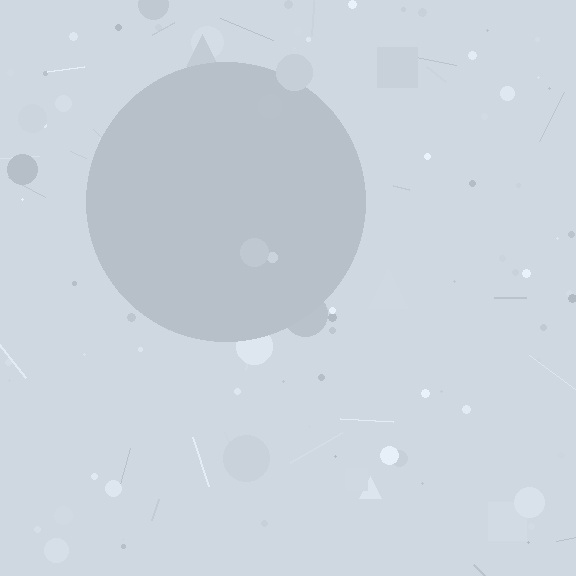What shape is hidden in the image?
A circle is hidden in the image.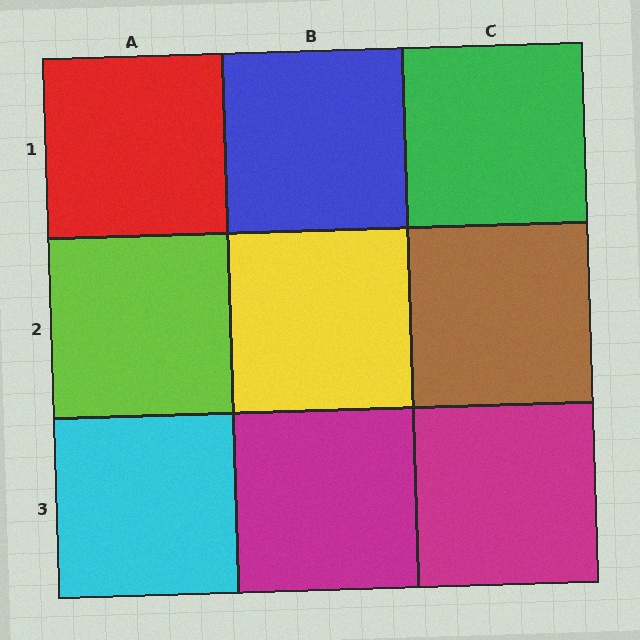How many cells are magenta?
2 cells are magenta.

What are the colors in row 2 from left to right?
Lime, yellow, brown.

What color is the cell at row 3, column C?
Magenta.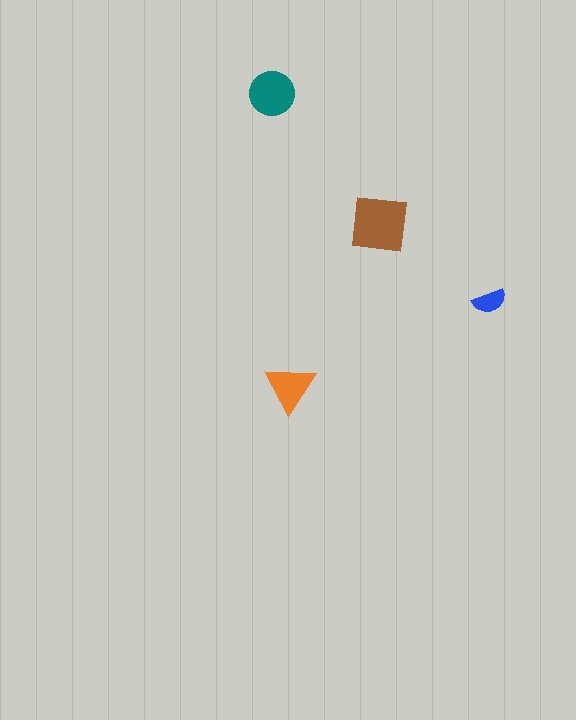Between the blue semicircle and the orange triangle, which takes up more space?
The orange triangle.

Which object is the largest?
The brown square.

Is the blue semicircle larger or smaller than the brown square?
Smaller.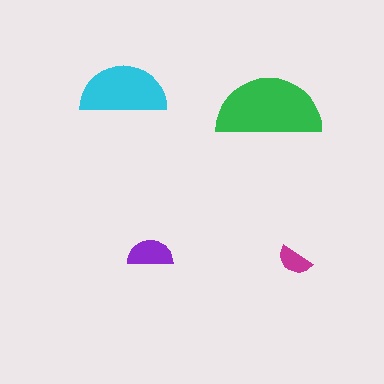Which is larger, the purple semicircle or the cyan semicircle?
The cyan one.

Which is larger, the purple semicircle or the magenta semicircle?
The purple one.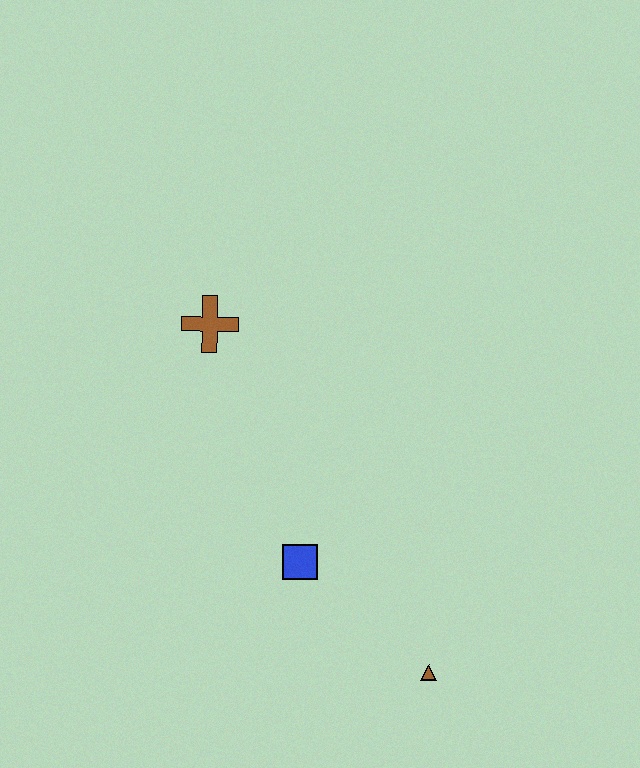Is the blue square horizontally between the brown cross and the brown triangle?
Yes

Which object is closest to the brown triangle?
The blue square is closest to the brown triangle.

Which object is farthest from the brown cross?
The brown triangle is farthest from the brown cross.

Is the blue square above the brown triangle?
Yes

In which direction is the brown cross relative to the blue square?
The brown cross is above the blue square.